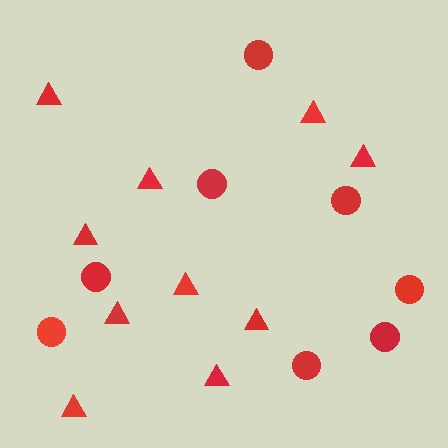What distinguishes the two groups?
There are 2 groups: one group of circles (8) and one group of triangles (10).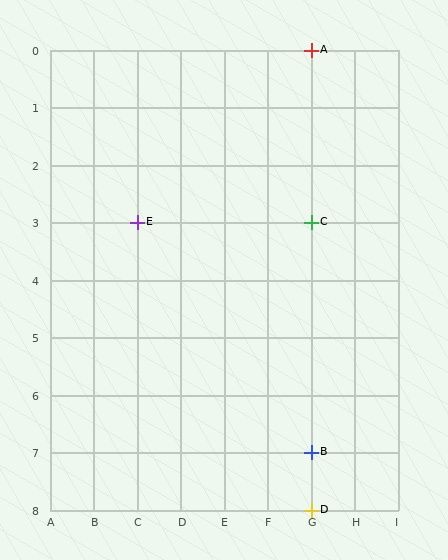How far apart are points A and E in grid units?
Points A and E are 4 columns and 3 rows apart (about 5.0 grid units diagonally).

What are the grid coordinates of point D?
Point D is at grid coordinates (G, 8).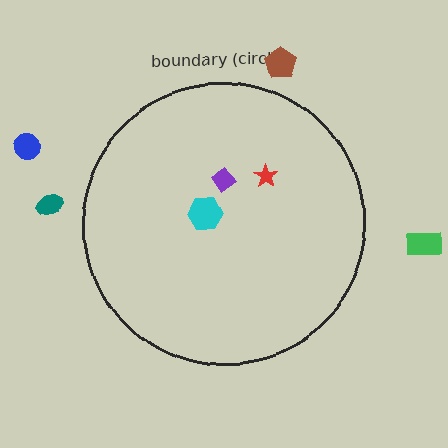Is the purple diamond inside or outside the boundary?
Inside.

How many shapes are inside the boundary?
3 inside, 4 outside.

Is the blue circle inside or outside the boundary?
Outside.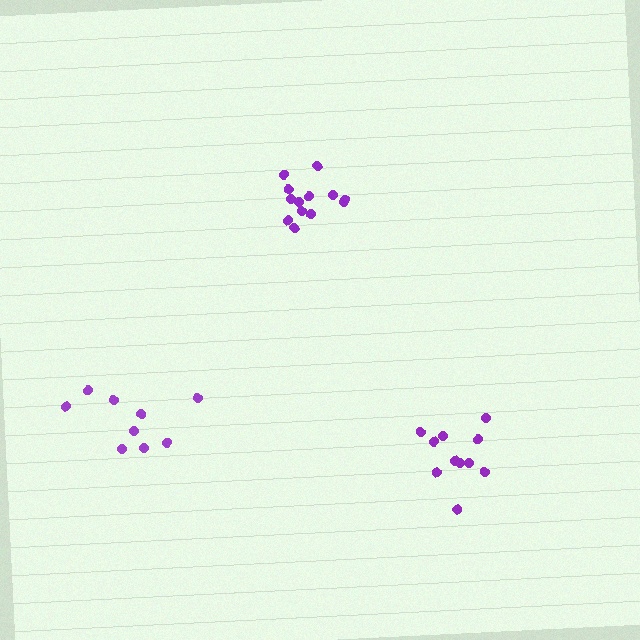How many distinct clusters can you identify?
There are 3 distinct clusters.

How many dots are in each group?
Group 1: 13 dots, Group 2: 11 dots, Group 3: 9 dots (33 total).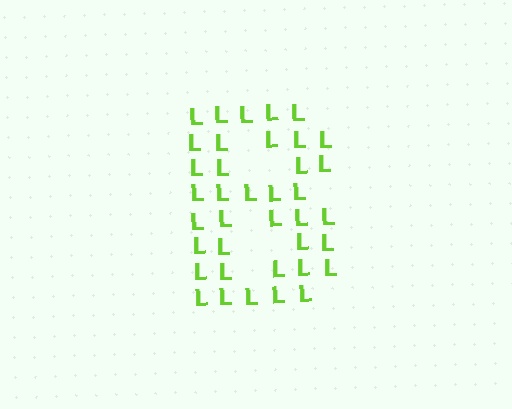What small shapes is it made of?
It is made of small letter L's.